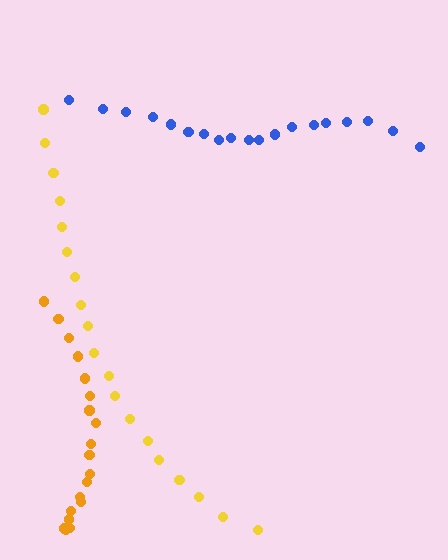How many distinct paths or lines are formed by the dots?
There are 3 distinct paths.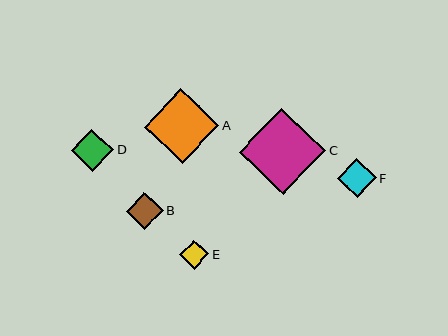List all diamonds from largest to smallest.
From largest to smallest: C, A, D, F, B, E.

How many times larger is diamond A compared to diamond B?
Diamond A is approximately 2.0 times the size of diamond B.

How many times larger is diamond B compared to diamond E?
Diamond B is approximately 1.3 times the size of diamond E.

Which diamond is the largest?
Diamond C is the largest with a size of approximately 87 pixels.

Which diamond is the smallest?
Diamond E is the smallest with a size of approximately 29 pixels.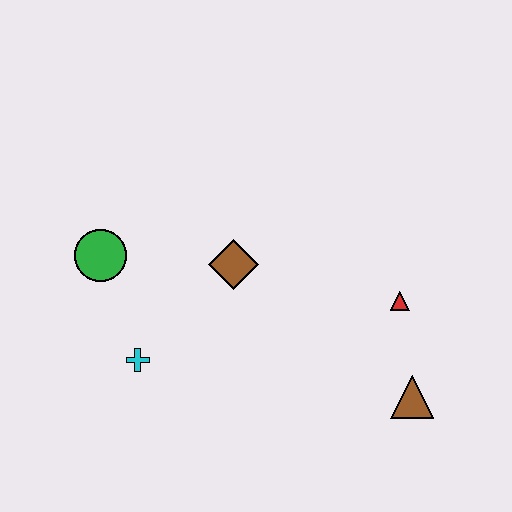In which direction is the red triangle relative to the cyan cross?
The red triangle is to the right of the cyan cross.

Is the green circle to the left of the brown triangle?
Yes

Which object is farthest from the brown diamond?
The brown triangle is farthest from the brown diamond.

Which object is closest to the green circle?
The cyan cross is closest to the green circle.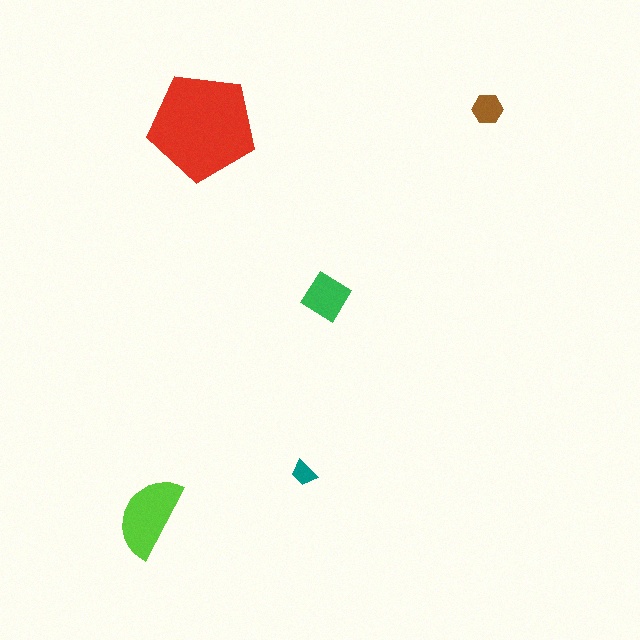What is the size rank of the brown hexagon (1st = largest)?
4th.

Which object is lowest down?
The lime semicircle is bottommost.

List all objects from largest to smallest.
The red pentagon, the lime semicircle, the green diamond, the brown hexagon, the teal trapezoid.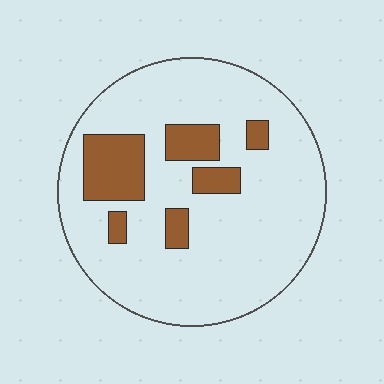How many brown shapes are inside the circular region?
6.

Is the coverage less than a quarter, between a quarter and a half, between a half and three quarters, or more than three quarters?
Less than a quarter.